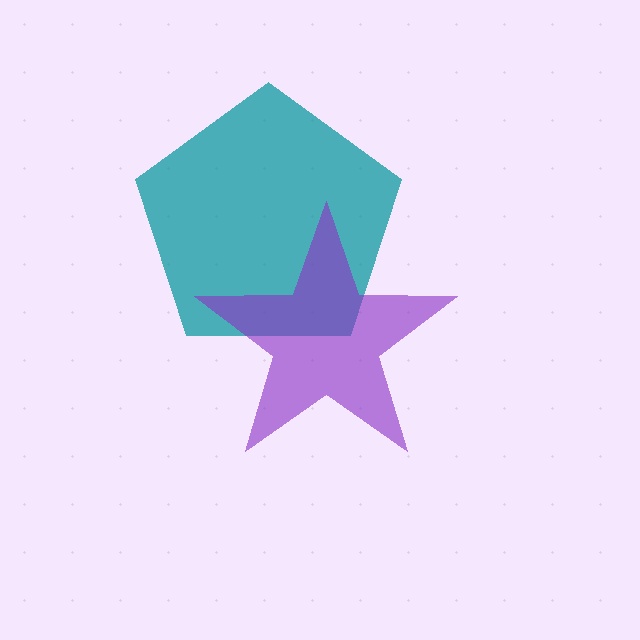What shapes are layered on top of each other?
The layered shapes are: a teal pentagon, a purple star.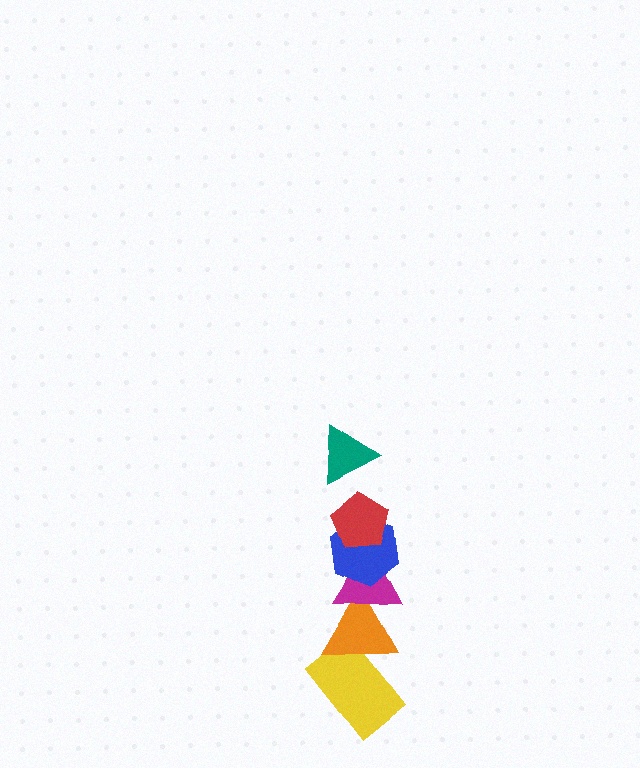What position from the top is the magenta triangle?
The magenta triangle is 4th from the top.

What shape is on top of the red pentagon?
The teal triangle is on top of the red pentagon.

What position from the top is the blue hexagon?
The blue hexagon is 3rd from the top.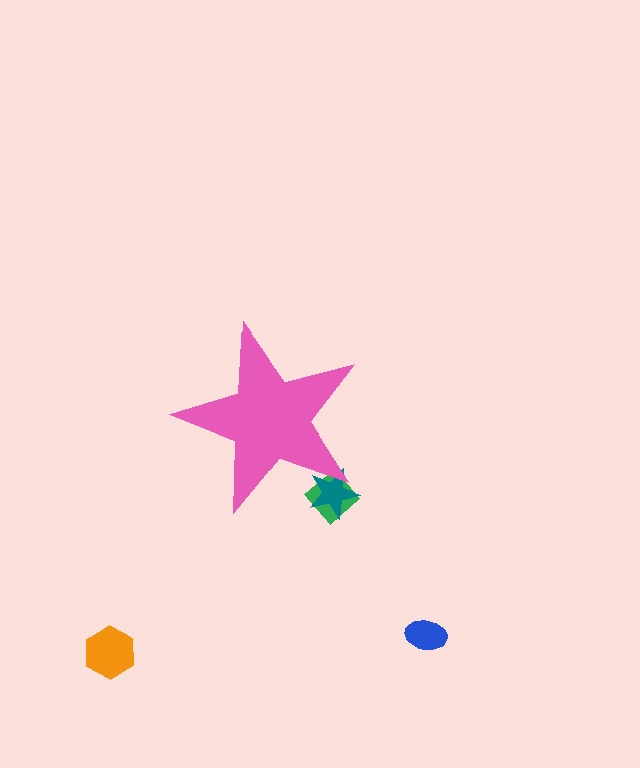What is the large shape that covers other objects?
A pink star.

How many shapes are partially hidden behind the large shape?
2 shapes are partially hidden.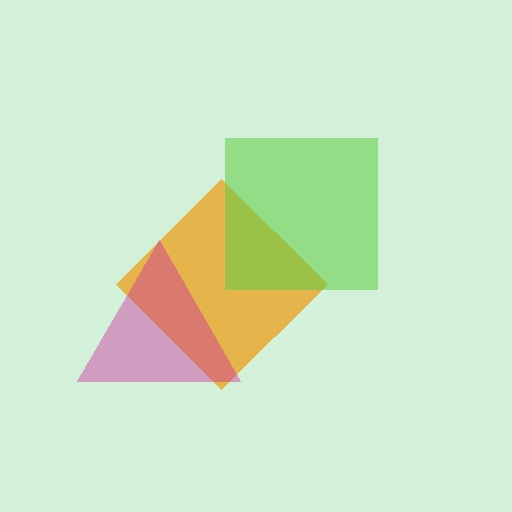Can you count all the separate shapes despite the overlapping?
Yes, there are 3 separate shapes.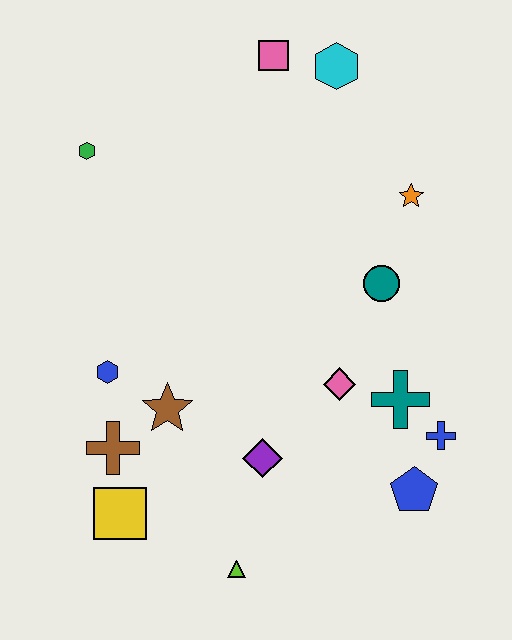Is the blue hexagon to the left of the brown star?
Yes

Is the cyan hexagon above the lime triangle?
Yes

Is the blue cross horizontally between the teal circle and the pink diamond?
No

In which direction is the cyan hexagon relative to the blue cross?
The cyan hexagon is above the blue cross.